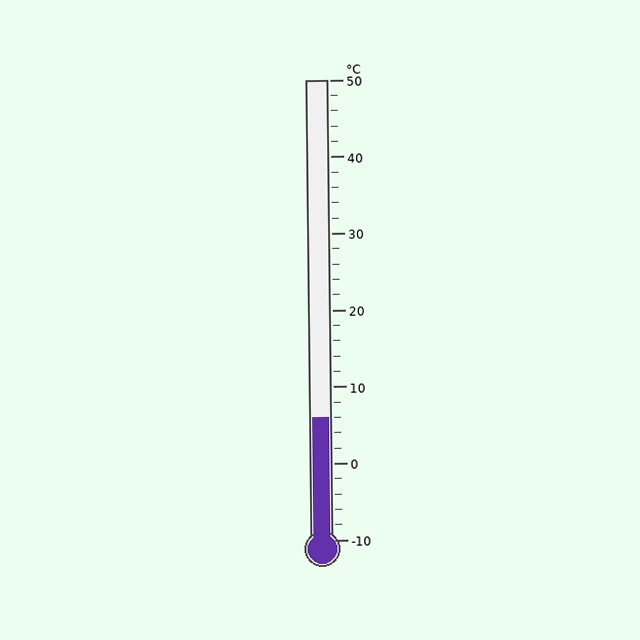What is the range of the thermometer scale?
The thermometer scale ranges from -10°C to 50°C.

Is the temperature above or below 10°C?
The temperature is below 10°C.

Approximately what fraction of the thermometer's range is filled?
The thermometer is filled to approximately 25% of its range.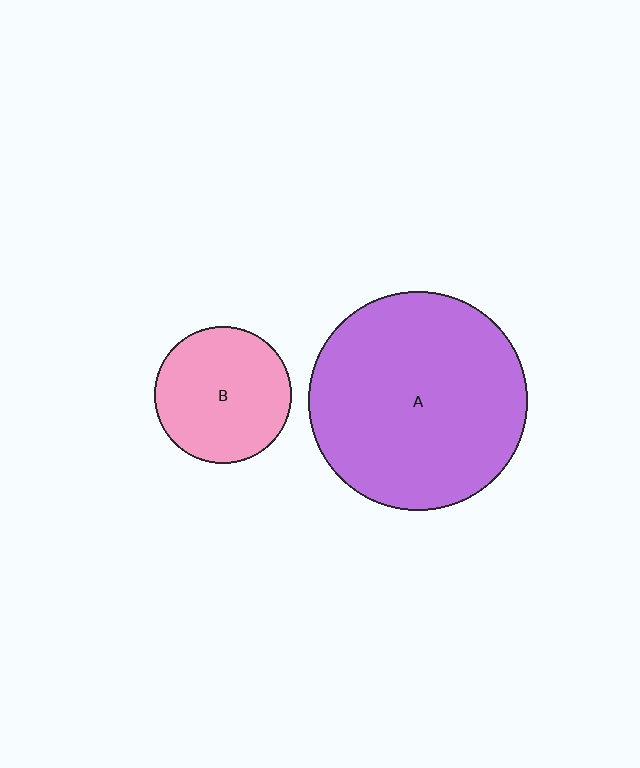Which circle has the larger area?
Circle A (purple).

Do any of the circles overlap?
No, none of the circles overlap.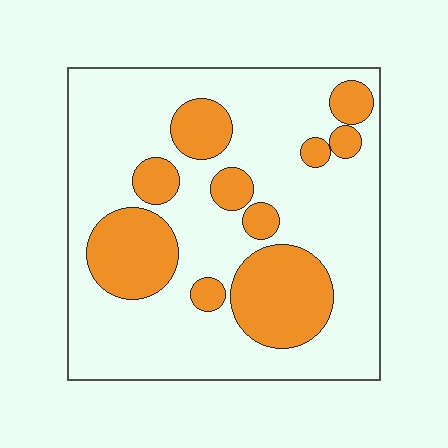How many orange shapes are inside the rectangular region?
10.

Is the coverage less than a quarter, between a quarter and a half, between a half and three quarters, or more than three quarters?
Between a quarter and a half.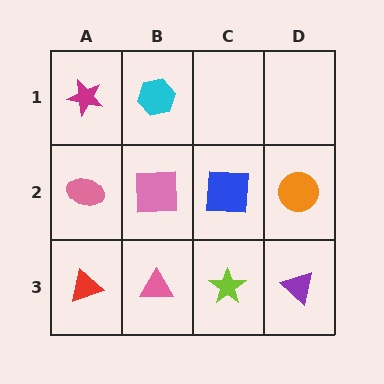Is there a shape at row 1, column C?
No, that cell is empty.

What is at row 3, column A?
A red triangle.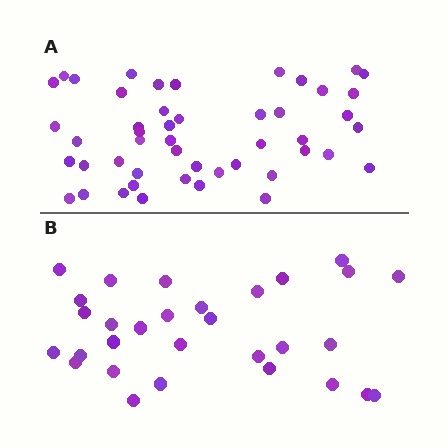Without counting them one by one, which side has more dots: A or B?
Region A (the top region) has more dots.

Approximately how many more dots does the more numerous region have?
Region A has approximately 20 more dots than region B.